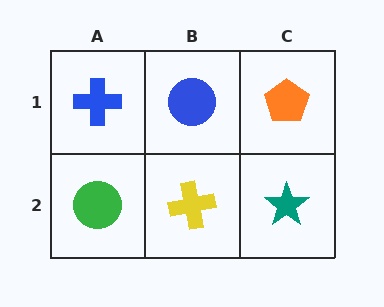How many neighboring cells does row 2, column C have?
2.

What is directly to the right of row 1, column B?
An orange pentagon.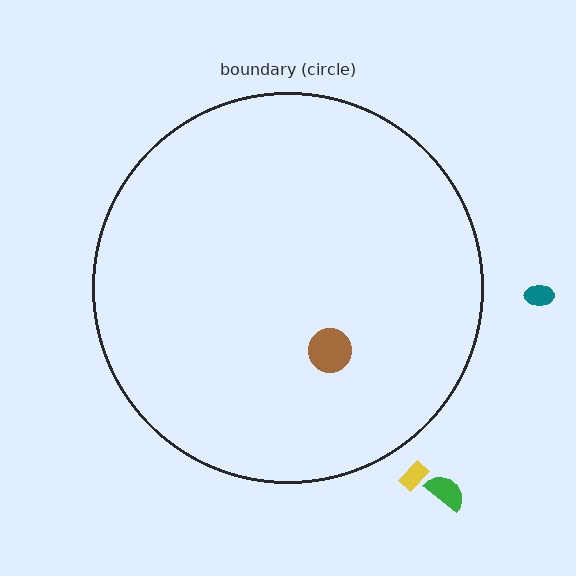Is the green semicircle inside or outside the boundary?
Outside.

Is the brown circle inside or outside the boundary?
Inside.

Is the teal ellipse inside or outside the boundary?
Outside.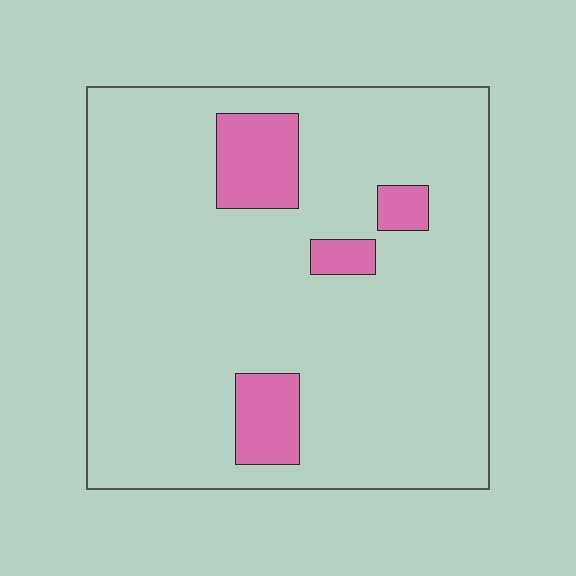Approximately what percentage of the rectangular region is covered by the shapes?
Approximately 10%.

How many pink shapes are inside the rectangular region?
4.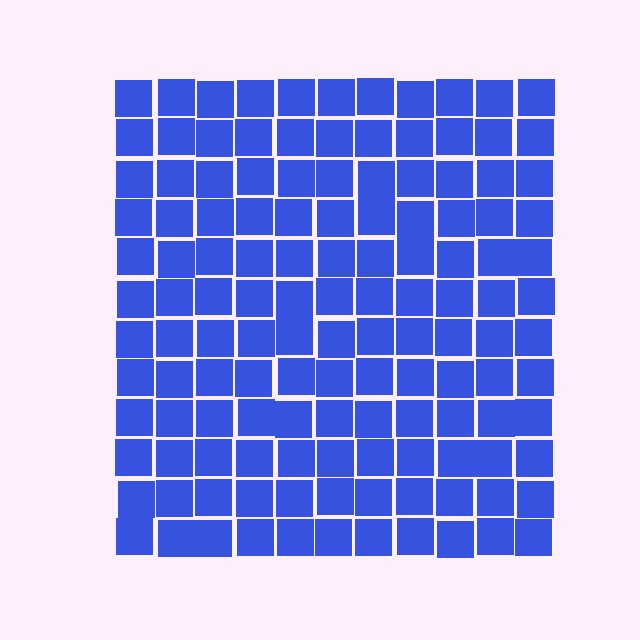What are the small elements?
The small elements are squares.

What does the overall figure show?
The overall figure shows a square.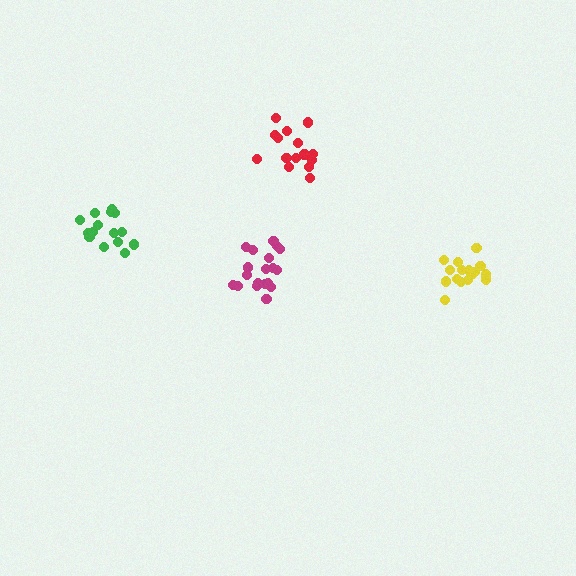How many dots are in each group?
Group 1: 15 dots, Group 2: 20 dots, Group 3: 15 dots, Group 4: 16 dots (66 total).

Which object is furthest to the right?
The yellow cluster is rightmost.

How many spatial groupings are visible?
There are 4 spatial groupings.